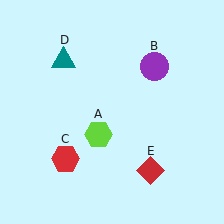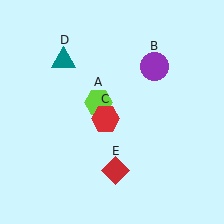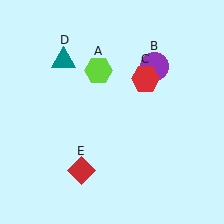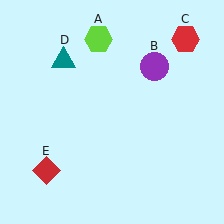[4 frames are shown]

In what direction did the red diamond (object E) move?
The red diamond (object E) moved left.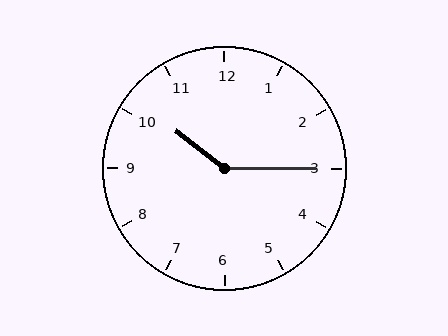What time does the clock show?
10:15.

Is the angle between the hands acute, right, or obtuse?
It is obtuse.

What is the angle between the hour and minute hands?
Approximately 142 degrees.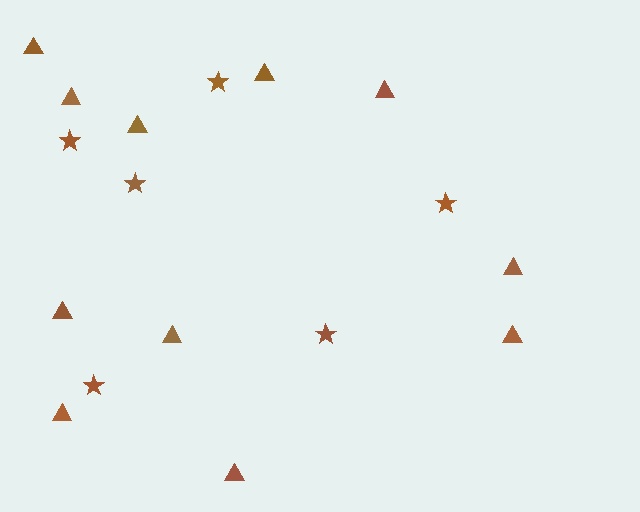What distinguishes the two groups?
There are 2 groups: one group of triangles (11) and one group of stars (6).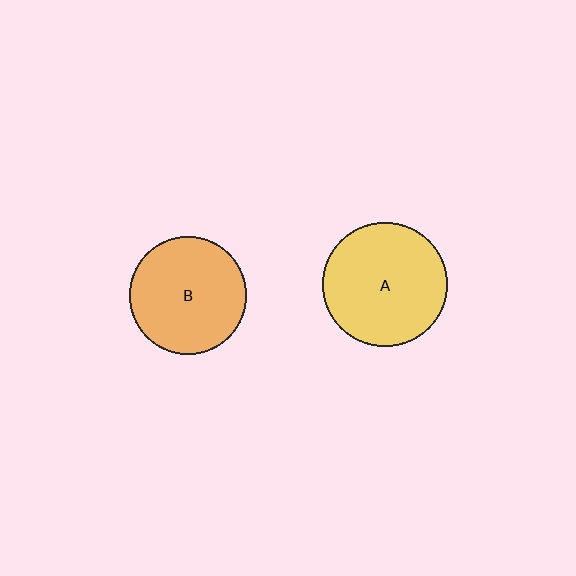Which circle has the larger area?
Circle A (yellow).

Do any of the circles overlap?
No, none of the circles overlap.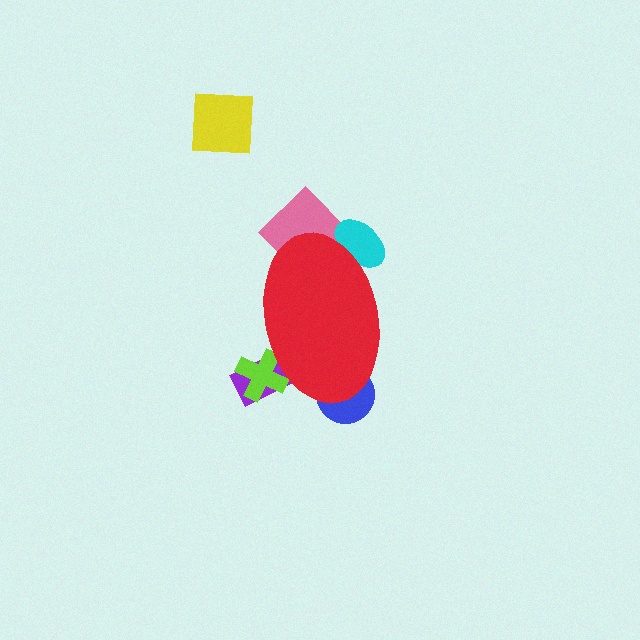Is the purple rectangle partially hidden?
Yes, the purple rectangle is partially hidden behind the red ellipse.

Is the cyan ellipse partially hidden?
Yes, the cyan ellipse is partially hidden behind the red ellipse.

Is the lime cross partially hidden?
Yes, the lime cross is partially hidden behind the red ellipse.